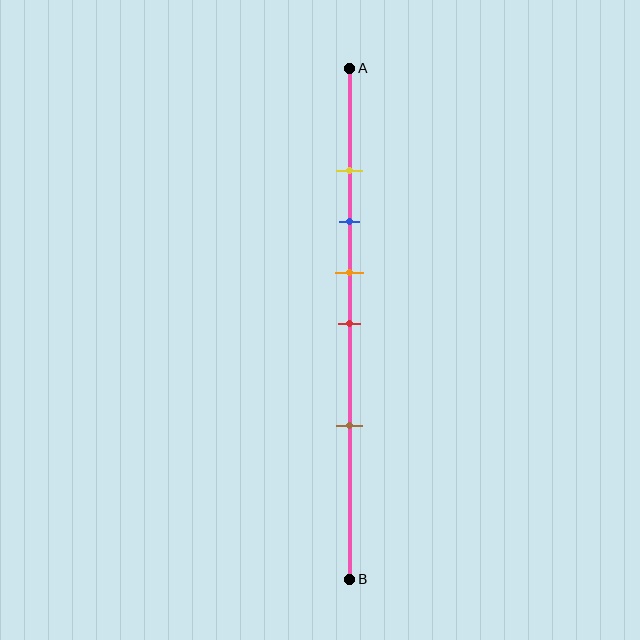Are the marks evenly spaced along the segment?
No, the marks are not evenly spaced.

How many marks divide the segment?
There are 5 marks dividing the segment.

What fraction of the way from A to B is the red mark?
The red mark is approximately 50% (0.5) of the way from A to B.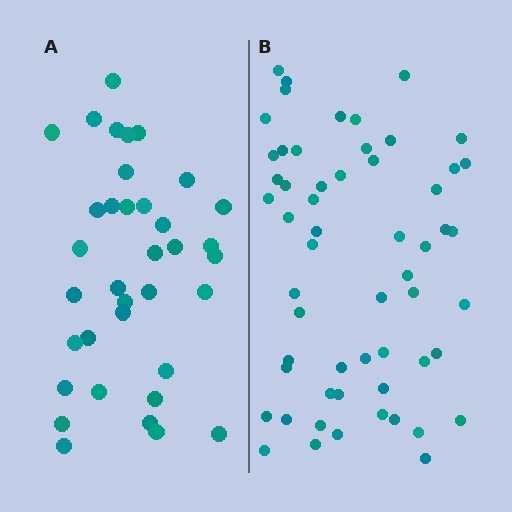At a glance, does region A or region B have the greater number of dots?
Region B (the right region) has more dots.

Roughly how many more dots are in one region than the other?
Region B has approximately 20 more dots than region A.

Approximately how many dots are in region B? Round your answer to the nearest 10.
About 60 dots. (The exact count is 57, which rounds to 60.)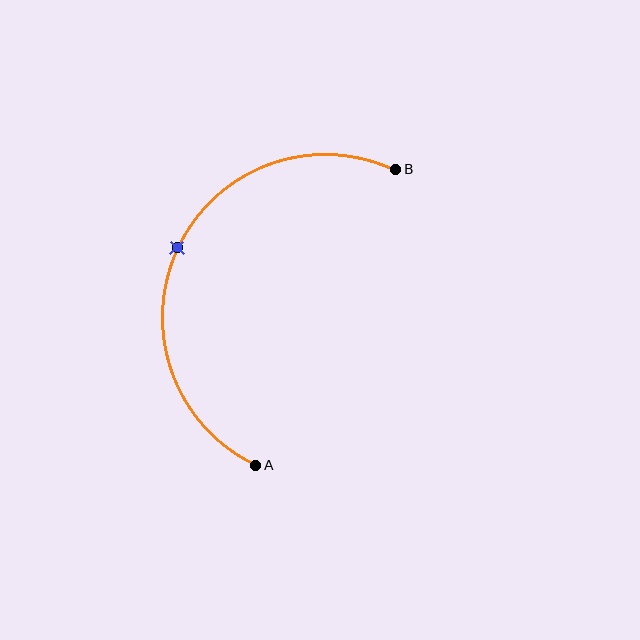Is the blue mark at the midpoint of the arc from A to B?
Yes. The blue mark lies on the arc at equal arc-length from both A and B — it is the arc midpoint.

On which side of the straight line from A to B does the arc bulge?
The arc bulges to the left of the straight line connecting A and B.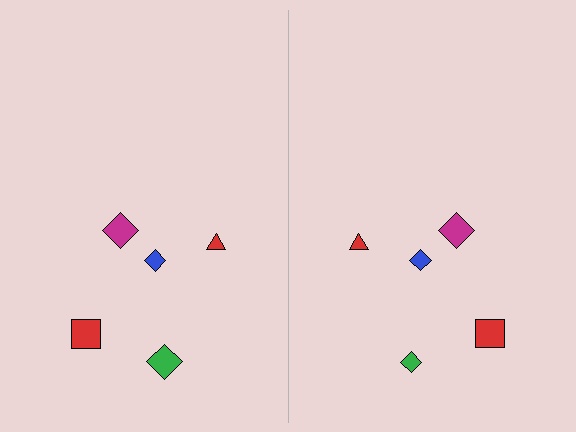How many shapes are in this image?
There are 10 shapes in this image.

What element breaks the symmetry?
The green diamond on the right side has a different size than its mirror counterpart.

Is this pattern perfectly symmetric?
No, the pattern is not perfectly symmetric. The green diamond on the right side has a different size than its mirror counterpart.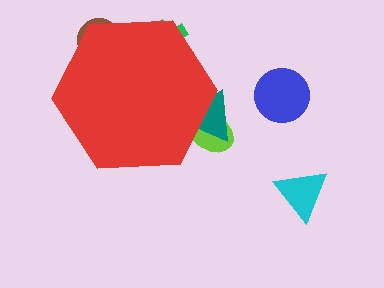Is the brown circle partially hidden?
Yes, the brown circle is partially hidden behind the red hexagon.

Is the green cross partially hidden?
Yes, the green cross is partially hidden behind the red hexagon.